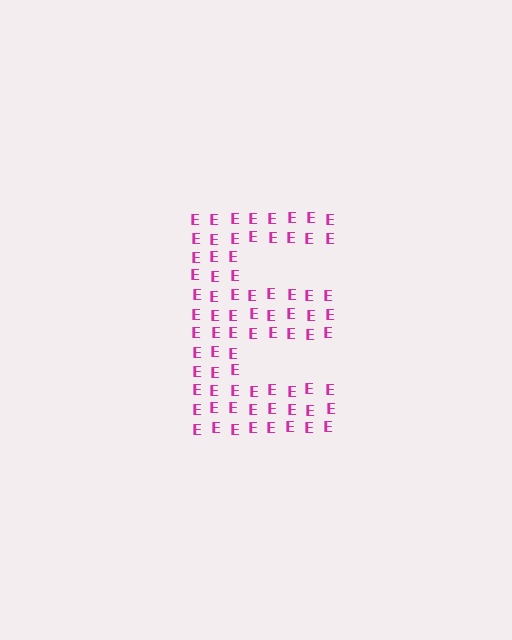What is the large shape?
The large shape is the letter E.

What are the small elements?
The small elements are letter E's.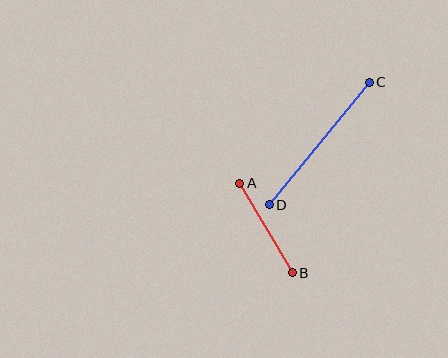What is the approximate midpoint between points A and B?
The midpoint is at approximately (266, 228) pixels.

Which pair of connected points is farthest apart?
Points C and D are farthest apart.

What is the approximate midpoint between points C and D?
The midpoint is at approximately (319, 144) pixels.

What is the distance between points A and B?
The distance is approximately 103 pixels.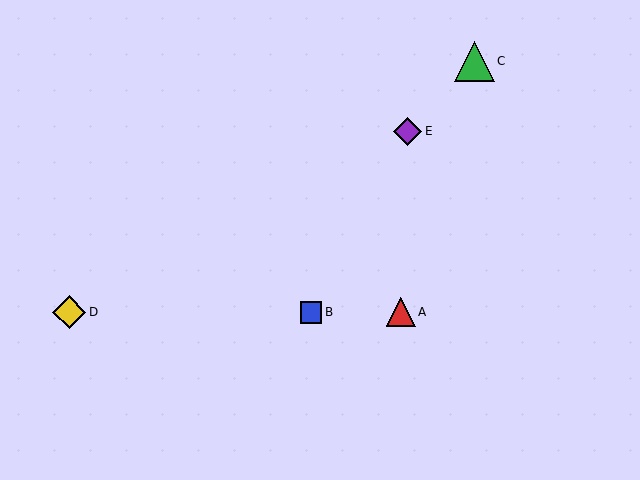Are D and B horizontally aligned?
Yes, both are at y≈312.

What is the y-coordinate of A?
Object A is at y≈312.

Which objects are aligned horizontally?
Objects A, B, D are aligned horizontally.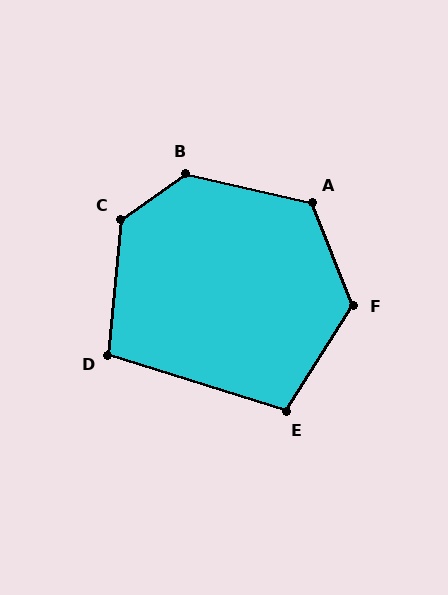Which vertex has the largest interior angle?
B, at approximately 132 degrees.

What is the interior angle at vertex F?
Approximately 126 degrees (obtuse).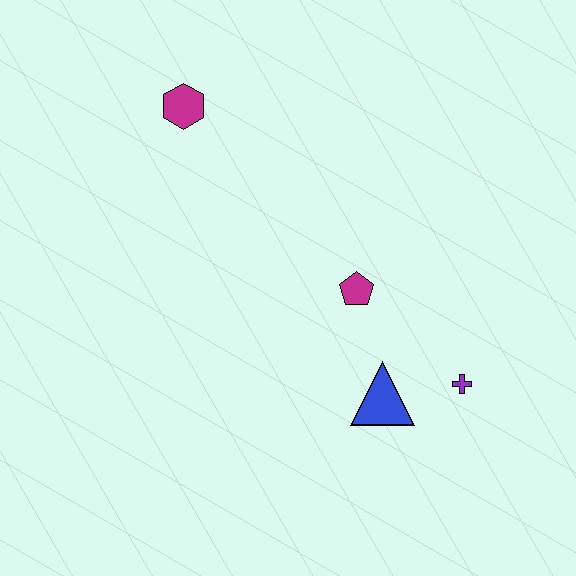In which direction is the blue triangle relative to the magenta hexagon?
The blue triangle is below the magenta hexagon.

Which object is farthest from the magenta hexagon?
The purple cross is farthest from the magenta hexagon.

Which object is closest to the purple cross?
The blue triangle is closest to the purple cross.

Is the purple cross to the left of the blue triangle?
No